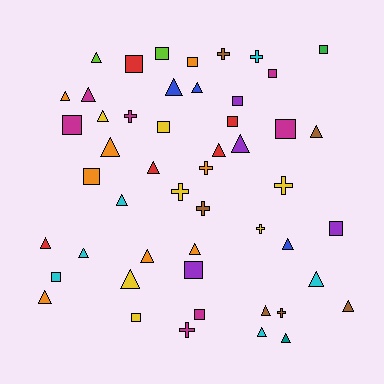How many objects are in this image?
There are 50 objects.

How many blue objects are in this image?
There are 3 blue objects.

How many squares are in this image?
There are 16 squares.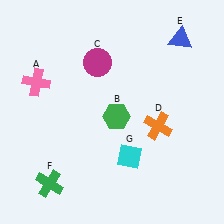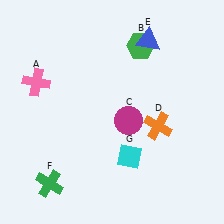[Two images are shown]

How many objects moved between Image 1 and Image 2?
3 objects moved between the two images.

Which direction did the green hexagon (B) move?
The green hexagon (B) moved up.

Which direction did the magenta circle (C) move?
The magenta circle (C) moved down.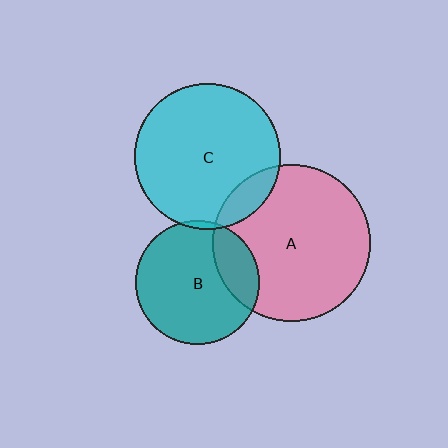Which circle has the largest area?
Circle A (pink).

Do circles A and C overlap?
Yes.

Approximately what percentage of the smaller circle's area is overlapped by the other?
Approximately 10%.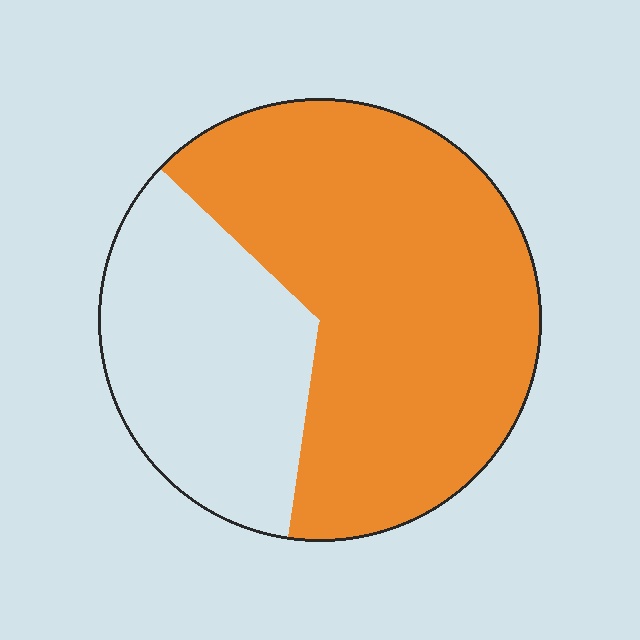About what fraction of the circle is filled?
About two thirds (2/3).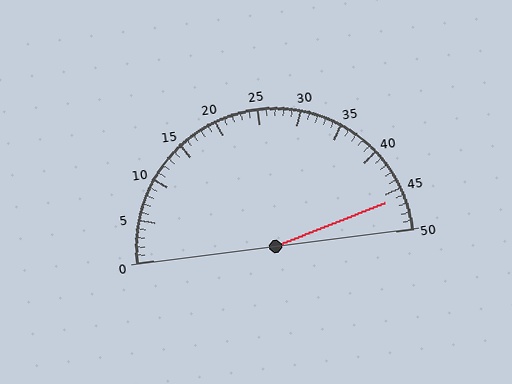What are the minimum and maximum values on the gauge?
The gauge ranges from 0 to 50.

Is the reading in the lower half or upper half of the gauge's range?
The reading is in the upper half of the range (0 to 50).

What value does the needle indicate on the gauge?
The needle indicates approximately 46.